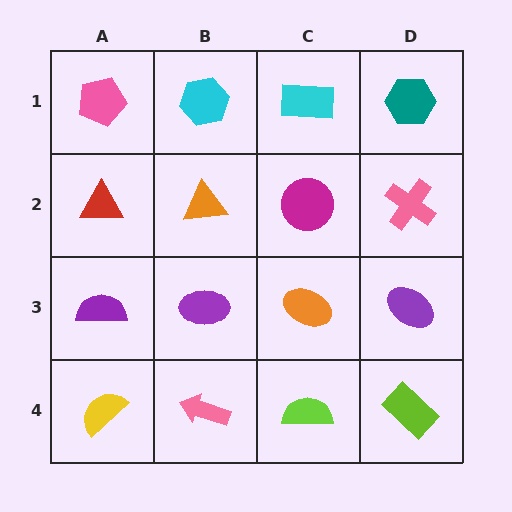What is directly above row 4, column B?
A purple ellipse.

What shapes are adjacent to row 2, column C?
A cyan rectangle (row 1, column C), an orange ellipse (row 3, column C), an orange triangle (row 2, column B), a pink cross (row 2, column D).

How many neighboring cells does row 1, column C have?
3.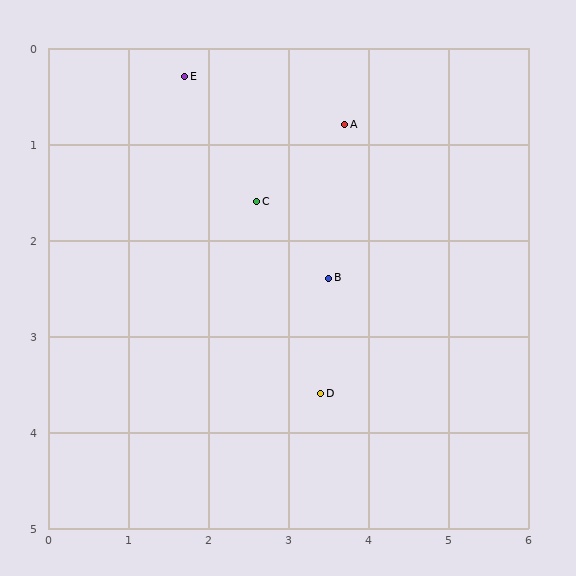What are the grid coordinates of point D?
Point D is at approximately (3.4, 3.6).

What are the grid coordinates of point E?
Point E is at approximately (1.7, 0.3).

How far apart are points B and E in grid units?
Points B and E are about 2.8 grid units apart.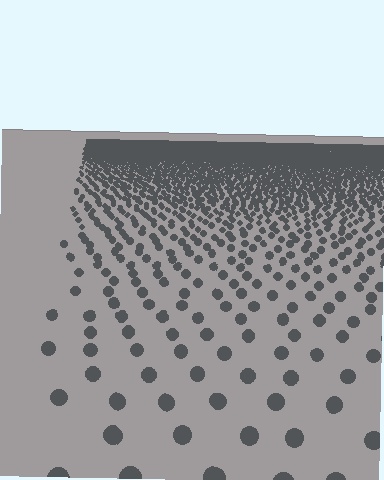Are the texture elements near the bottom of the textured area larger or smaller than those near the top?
Larger. Near the bottom, elements are closer to the viewer and appear at a bigger on-screen size.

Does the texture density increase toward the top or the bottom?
Density increases toward the top.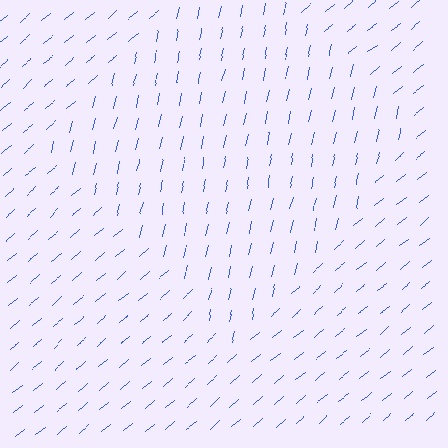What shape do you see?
I see a diamond.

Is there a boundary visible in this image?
Yes, there is a texture boundary formed by a change in line orientation.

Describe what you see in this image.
The image is filled with small blue line segments. A diamond region in the image has lines oriented differently from the surrounding lines, creating a visible texture boundary.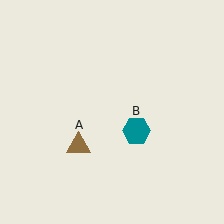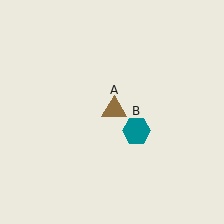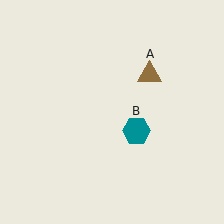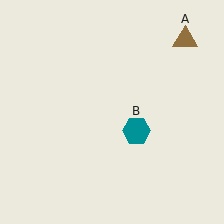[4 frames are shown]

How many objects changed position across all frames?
1 object changed position: brown triangle (object A).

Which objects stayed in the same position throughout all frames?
Teal hexagon (object B) remained stationary.